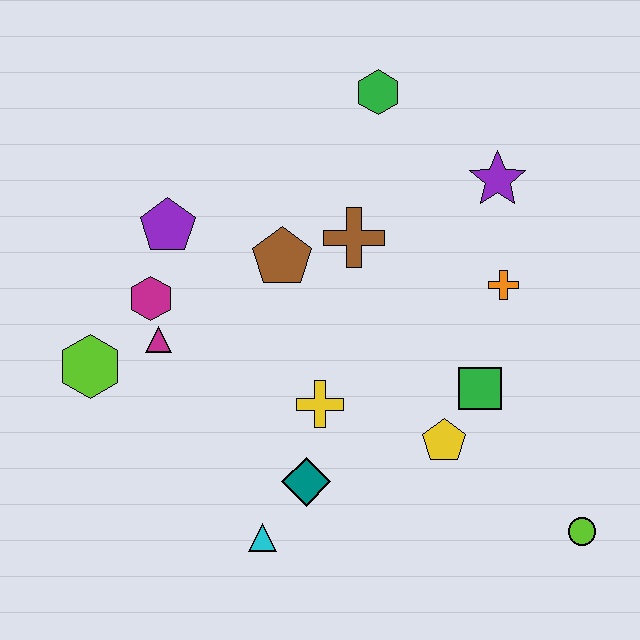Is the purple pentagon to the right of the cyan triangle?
No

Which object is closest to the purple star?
The orange cross is closest to the purple star.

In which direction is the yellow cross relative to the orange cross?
The yellow cross is to the left of the orange cross.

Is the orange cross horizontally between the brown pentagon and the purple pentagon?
No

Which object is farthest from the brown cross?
The lime circle is farthest from the brown cross.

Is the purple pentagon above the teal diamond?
Yes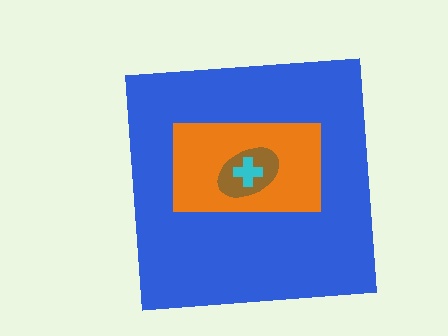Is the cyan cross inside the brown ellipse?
Yes.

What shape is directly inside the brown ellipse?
The cyan cross.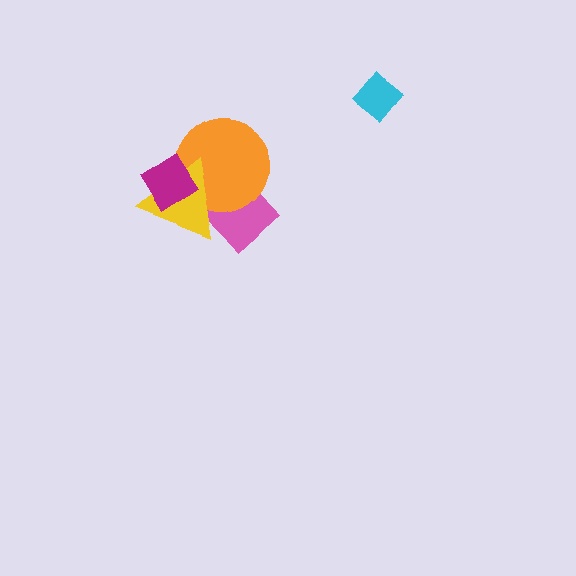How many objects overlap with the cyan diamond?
0 objects overlap with the cyan diamond.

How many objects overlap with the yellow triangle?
3 objects overlap with the yellow triangle.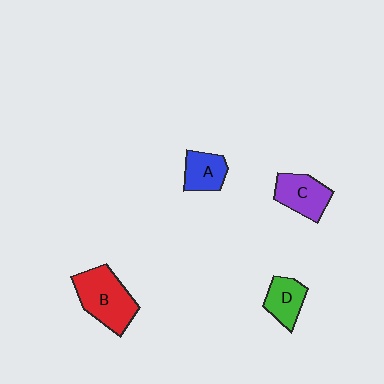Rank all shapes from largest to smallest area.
From largest to smallest: B (red), C (purple), D (green), A (blue).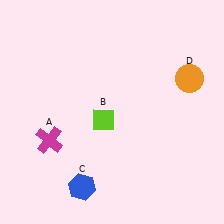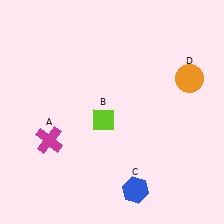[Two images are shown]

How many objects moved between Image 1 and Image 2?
1 object moved between the two images.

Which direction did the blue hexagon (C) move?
The blue hexagon (C) moved right.